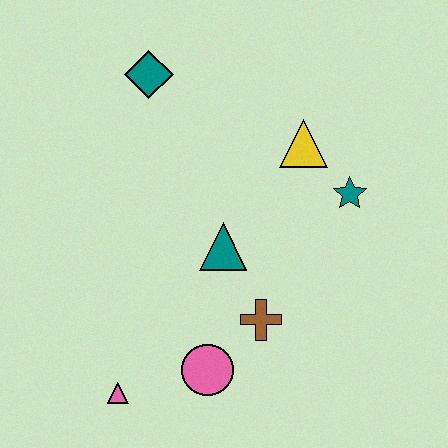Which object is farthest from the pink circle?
The teal diamond is farthest from the pink circle.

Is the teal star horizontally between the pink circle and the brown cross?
No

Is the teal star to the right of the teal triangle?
Yes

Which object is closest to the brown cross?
The pink circle is closest to the brown cross.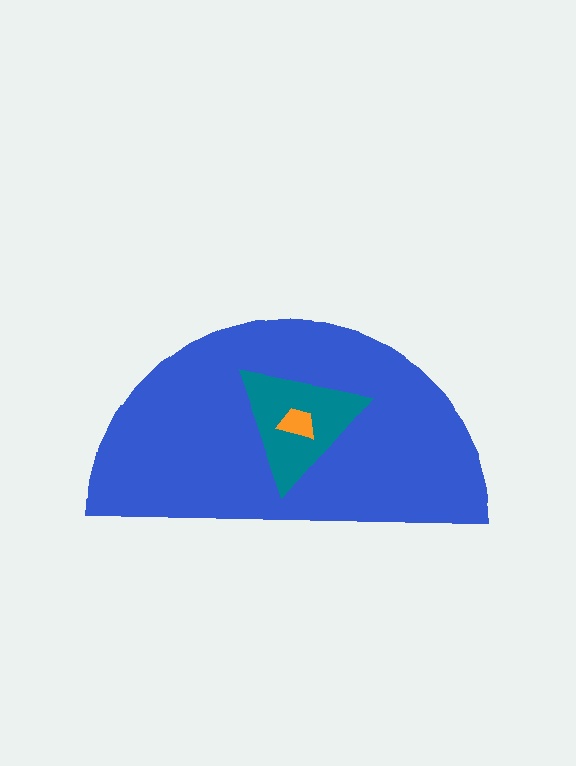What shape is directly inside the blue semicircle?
The teal triangle.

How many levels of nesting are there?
3.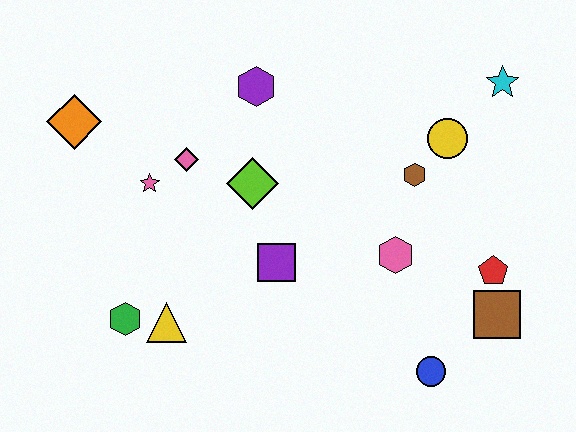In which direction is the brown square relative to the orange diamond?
The brown square is to the right of the orange diamond.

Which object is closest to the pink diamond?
The pink star is closest to the pink diamond.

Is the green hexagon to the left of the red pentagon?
Yes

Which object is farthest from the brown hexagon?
The orange diamond is farthest from the brown hexagon.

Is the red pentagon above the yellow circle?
No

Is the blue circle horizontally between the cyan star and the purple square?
Yes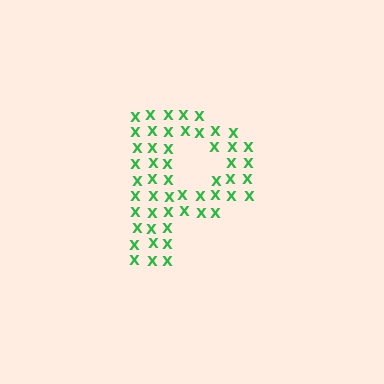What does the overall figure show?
The overall figure shows the letter P.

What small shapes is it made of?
It is made of small letter X's.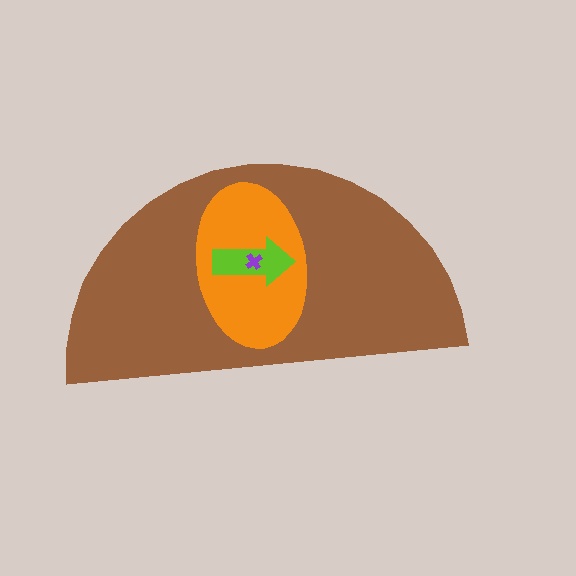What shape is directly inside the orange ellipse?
The lime arrow.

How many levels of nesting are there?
4.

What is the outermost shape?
The brown semicircle.